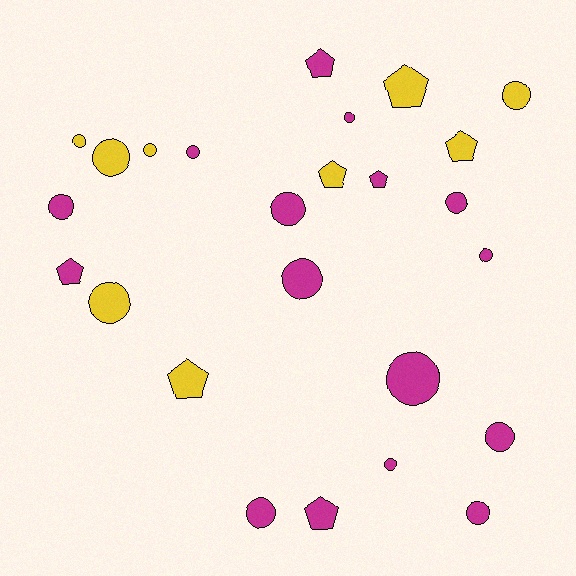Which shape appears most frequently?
Circle, with 17 objects.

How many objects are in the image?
There are 25 objects.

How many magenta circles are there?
There are 12 magenta circles.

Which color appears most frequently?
Magenta, with 16 objects.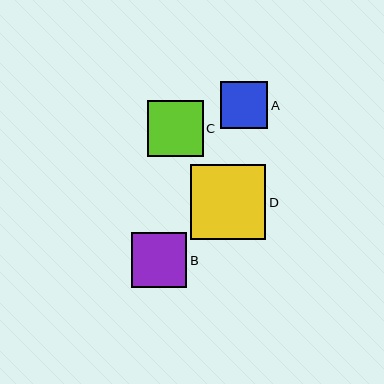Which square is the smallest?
Square A is the smallest with a size of approximately 48 pixels.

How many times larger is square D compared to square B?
Square D is approximately 1.4 times the size of square B.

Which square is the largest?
Square D is the largest with a size of approximately 75 pixels.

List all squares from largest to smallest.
From largest to smallest: D, C, B, A.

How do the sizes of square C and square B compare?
Square C and square B are approximately the same size.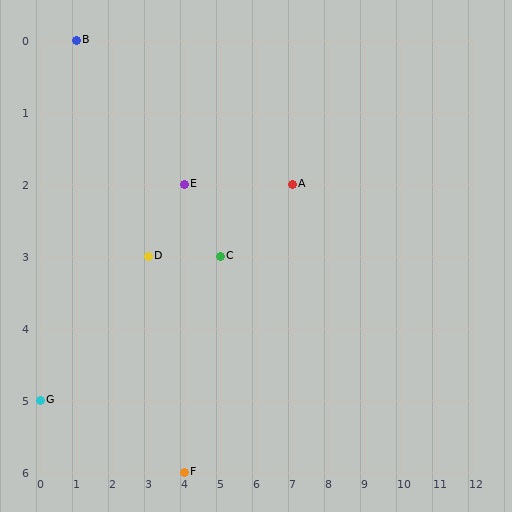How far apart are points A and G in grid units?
Points A and G are 7 columns and 3 rows apart (about 7.6 grid units diagonally).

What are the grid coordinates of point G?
Point G is at grid coordinates (0, 5).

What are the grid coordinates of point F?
Point F is at grid coordinates (4, 6).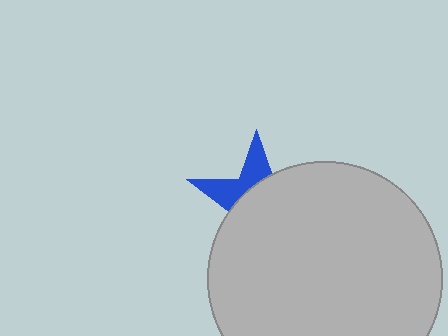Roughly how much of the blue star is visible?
A small part of it is visible (roughly 32%).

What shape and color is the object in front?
The object in front is a light gray circle.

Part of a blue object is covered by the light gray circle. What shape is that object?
It is a star.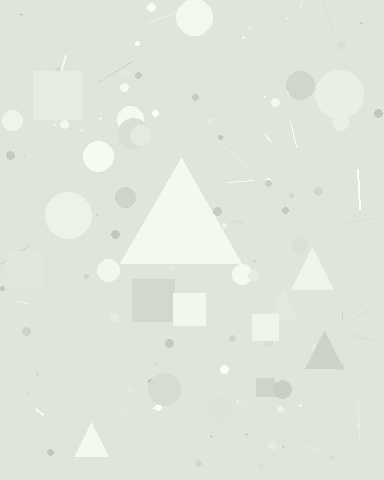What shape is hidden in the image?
A triangle is hidden in the image.